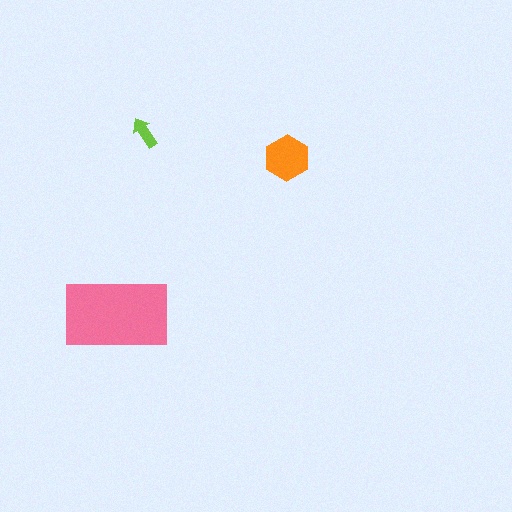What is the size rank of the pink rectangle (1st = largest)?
1st.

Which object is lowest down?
The pink rectangle is bottommost.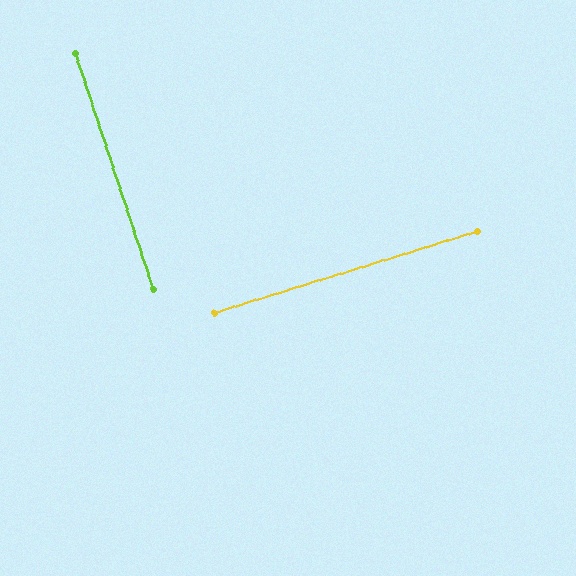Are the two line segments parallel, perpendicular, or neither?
Perpendicular — they meet at approximately 89°.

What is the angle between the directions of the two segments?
Approximately 89 degrees.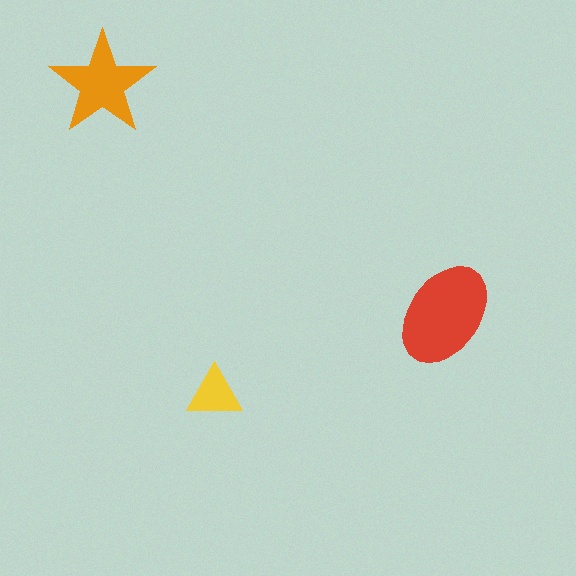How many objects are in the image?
There are 3 objects in the image.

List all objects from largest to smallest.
The red ellipse, the orange star, the yellow triangle.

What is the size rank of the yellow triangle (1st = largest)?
3rd.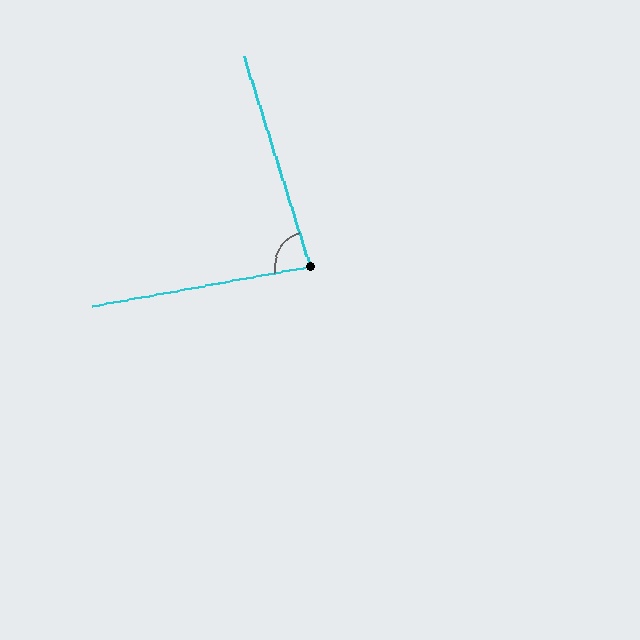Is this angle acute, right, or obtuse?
It is acute.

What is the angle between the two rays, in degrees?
Approximately 83 degrees.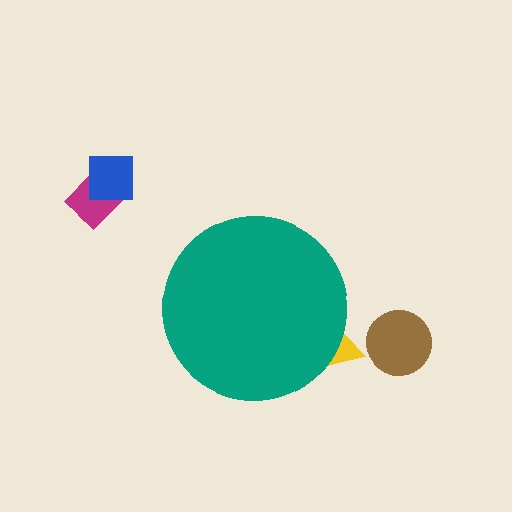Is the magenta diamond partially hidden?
No, the magenta diamond is fully visible.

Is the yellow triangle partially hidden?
Yes, the yellow triangle is partially hidden behind the teal circle.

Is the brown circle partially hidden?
No, the brown circle is fully visible.